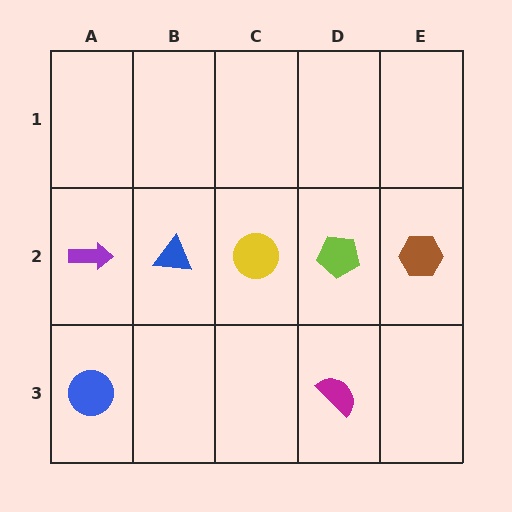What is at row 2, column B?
A blue triangle.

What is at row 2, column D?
A lime pentagon.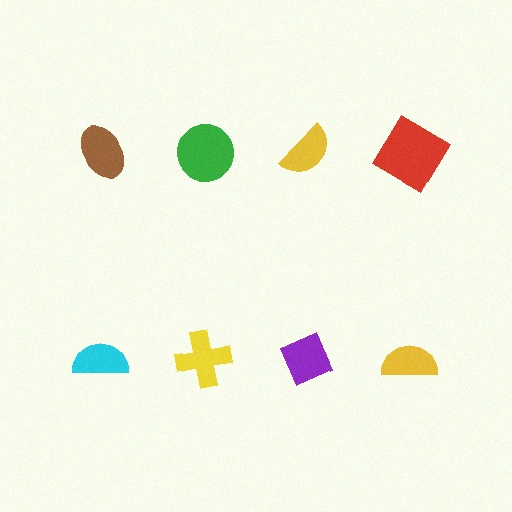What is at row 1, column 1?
A brown ellipse.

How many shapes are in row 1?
4 shapes.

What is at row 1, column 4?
A red diamond.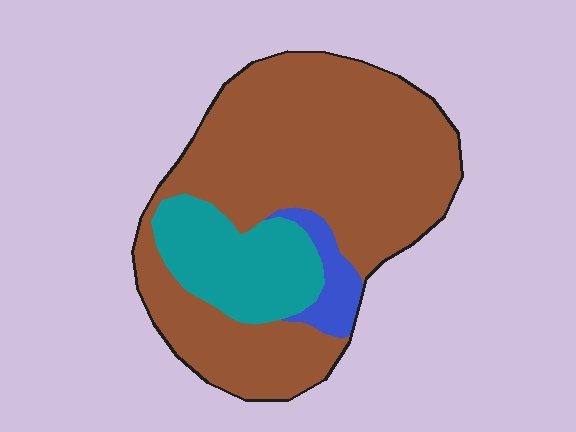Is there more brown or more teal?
Brown.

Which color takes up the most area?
Brown, at roughly 75%.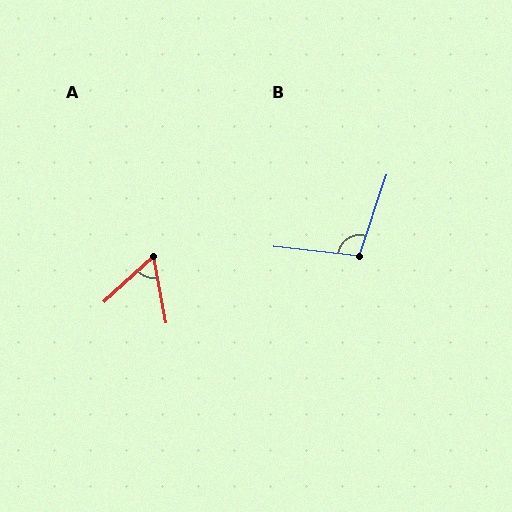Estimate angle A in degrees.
Approximately 59 degrees.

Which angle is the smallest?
A, at approximately 59 degrees.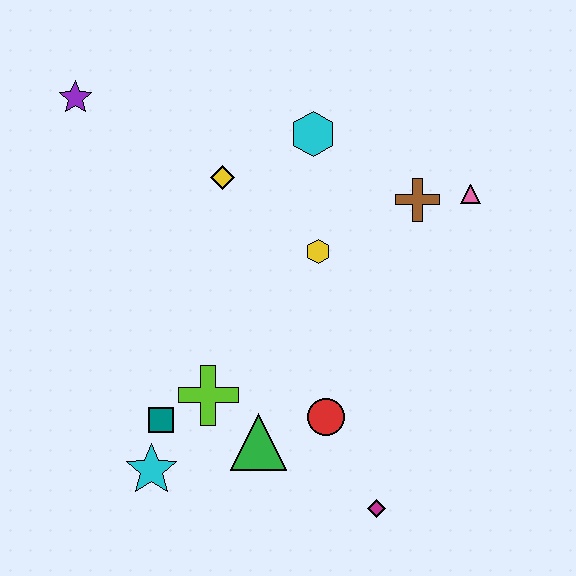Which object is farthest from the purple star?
The magenta diamond is farthest from the purple star.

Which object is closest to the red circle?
The green triangle is closest to the red circle.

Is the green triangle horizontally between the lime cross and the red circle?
Yes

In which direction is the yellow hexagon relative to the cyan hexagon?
The yellow hexagon is below the cyan hexagon.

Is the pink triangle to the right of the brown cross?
Yes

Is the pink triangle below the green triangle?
No